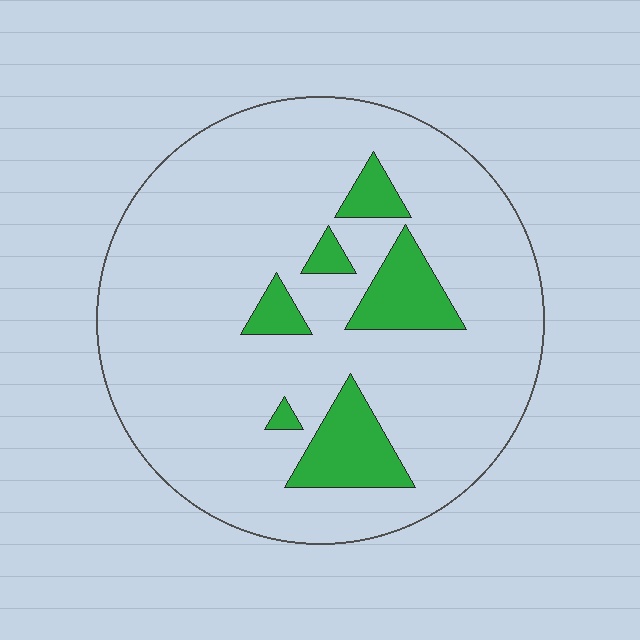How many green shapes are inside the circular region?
6.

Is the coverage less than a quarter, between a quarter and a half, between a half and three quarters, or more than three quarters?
Less than a quarter.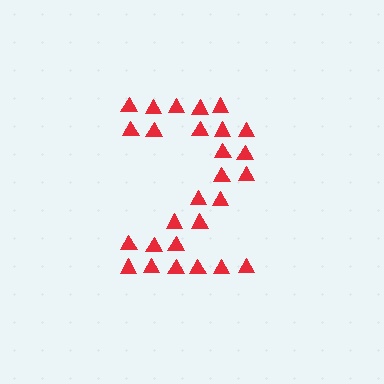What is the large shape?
The large shape is the digit 2.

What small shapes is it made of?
It is made of small triangles.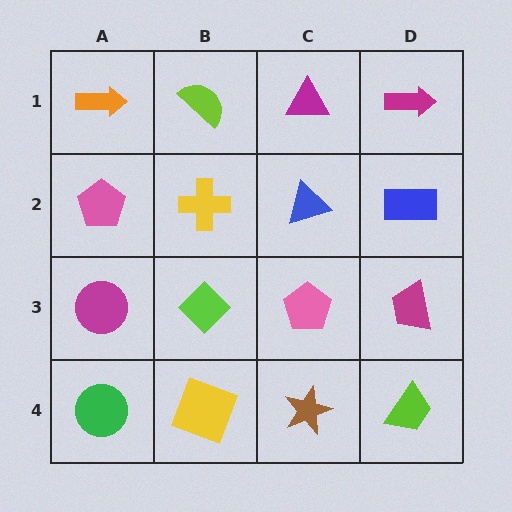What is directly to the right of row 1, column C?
A magenta arrow.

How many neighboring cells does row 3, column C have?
4.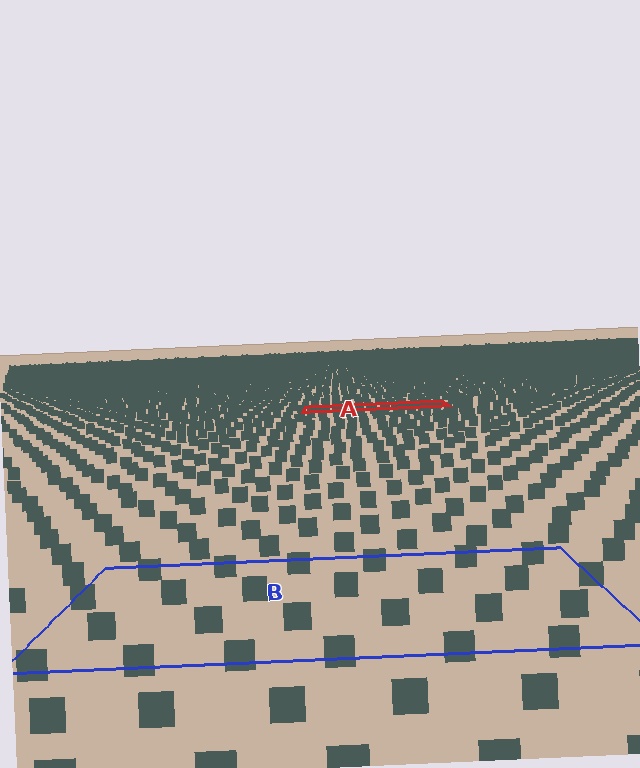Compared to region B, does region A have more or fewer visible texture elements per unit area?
Region A has more texture elements per unit area — they are packed more densely because it is farther away.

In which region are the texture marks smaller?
The texture marks are smaller in region A, because it is farther away.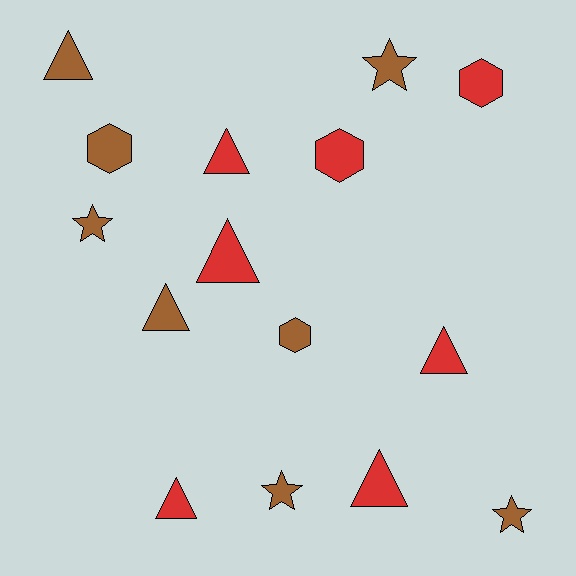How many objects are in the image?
There are 15 objects.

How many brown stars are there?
There are 4 brown stars.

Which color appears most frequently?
Brown, with 8 objects.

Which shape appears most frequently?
Triangle, with 7 objects.